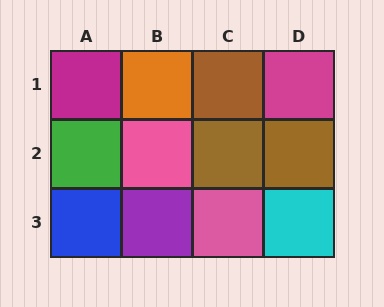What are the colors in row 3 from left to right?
Blue, purple, pink, cyan.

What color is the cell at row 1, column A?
Magenta.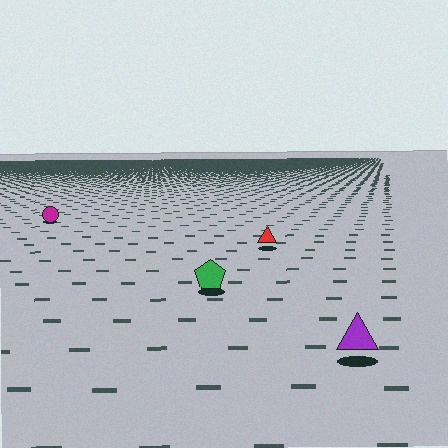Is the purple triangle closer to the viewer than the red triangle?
Yes. The purple triangle is closer — you can tell from the texture gradient: the ground texture is coarser near it.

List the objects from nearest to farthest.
From nearest to farthest: the purple triangle, the green pentagon, the red triangle, the magenta circle.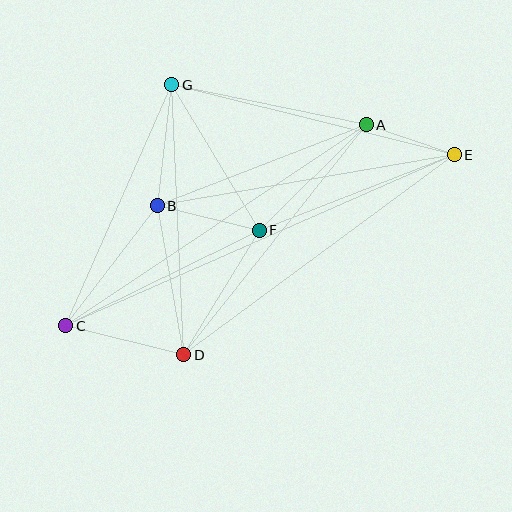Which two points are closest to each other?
Points A and E are closest to each other.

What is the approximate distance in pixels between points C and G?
The distance between C and G is approximately 263 pixels.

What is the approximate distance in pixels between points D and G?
The distance between D and G is approximately 270 pixels.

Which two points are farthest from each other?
Points C and E are farthest from each other.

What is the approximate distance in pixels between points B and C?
The distance between B and C is approximately 151 pixels.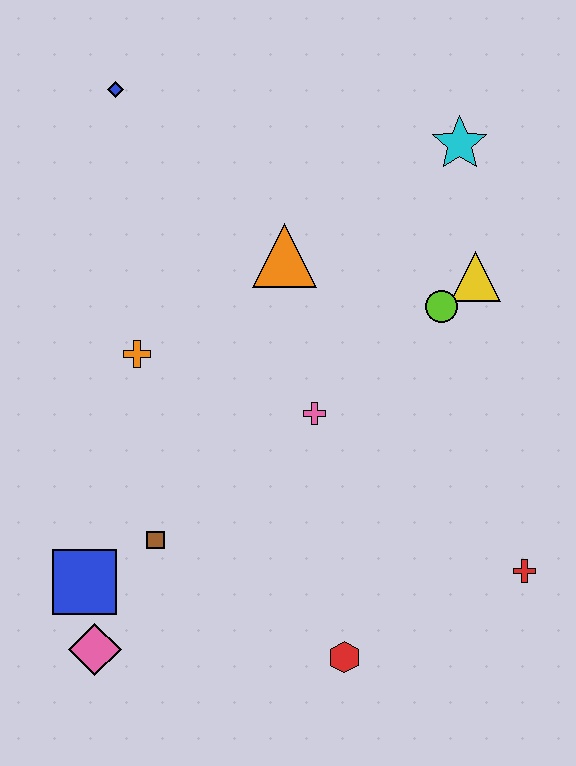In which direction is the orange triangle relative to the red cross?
The orange triangle is above the red cross.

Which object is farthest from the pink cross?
The blue diamond is farthest from the pink cross.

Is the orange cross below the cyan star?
Yes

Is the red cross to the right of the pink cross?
Yes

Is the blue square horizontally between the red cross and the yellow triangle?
No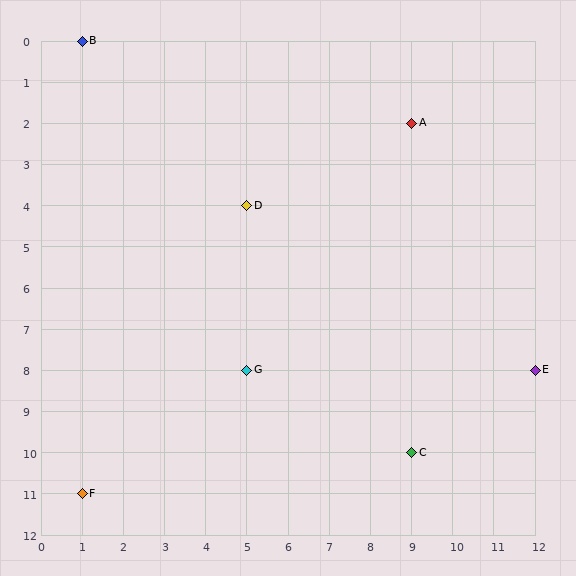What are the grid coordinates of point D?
Point D is at grid coordinates (5, 4).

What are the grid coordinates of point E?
Point E is at grid coordinates (12, 8).